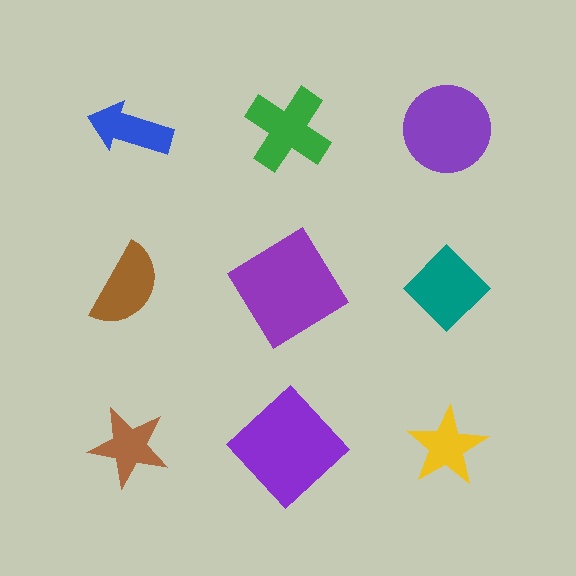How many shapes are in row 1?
3 shapes.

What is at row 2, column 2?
A purple diamond.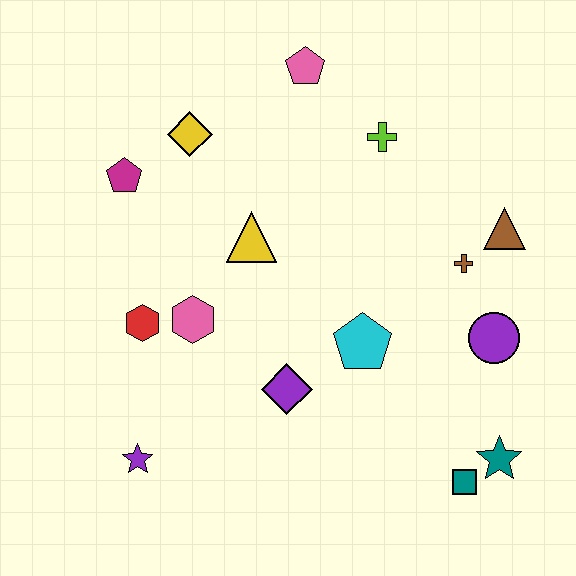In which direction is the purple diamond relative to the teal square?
The purple diamond is to the left of the teal square.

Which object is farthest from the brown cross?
The purple star is farthest from the brown cross.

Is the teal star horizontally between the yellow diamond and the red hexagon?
No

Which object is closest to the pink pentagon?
The lime cross is closest to the pink pentagon.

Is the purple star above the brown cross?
No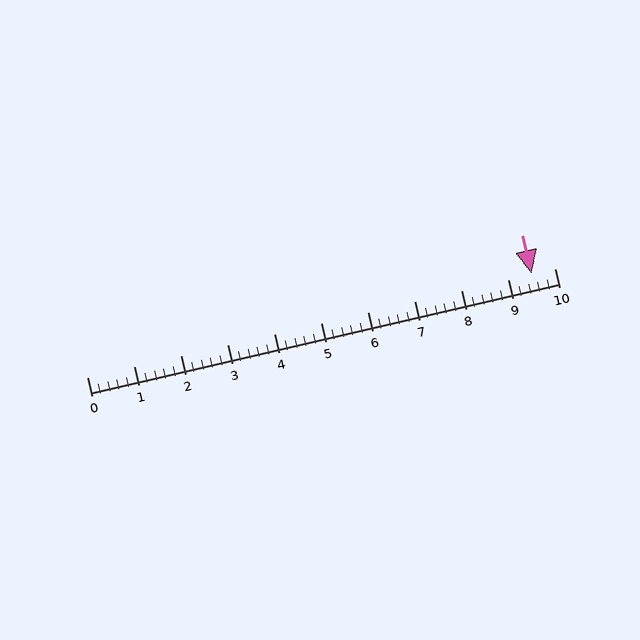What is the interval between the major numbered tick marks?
The major tick marks are spaced 1 units apart.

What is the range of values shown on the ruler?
The ruler shows values from 0 to 10.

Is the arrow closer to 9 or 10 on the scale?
The arrow is closer to 10.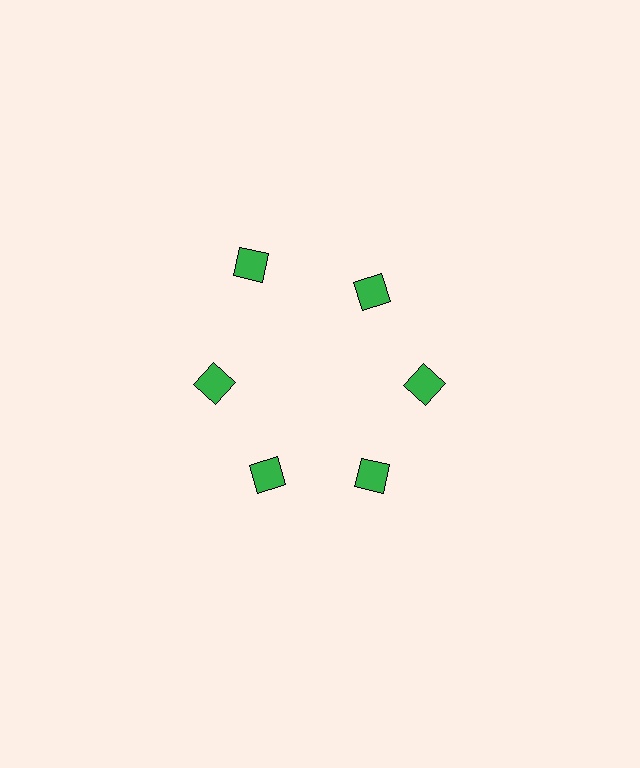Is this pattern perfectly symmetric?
No. The 6 green squares are arranged in a ring, but one element near the 11 o'clock position is pushed outward from the center, breaking the 6-fold rotational symmetry.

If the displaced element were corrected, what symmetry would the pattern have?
It would have 6-fold rotational symmetry — the pattern would map onto itself every 60 degrees.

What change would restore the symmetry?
The symmetry would be restored by moving it inward, back onto the ring so that all 6 squares sit at equal angles and equal distance from the center.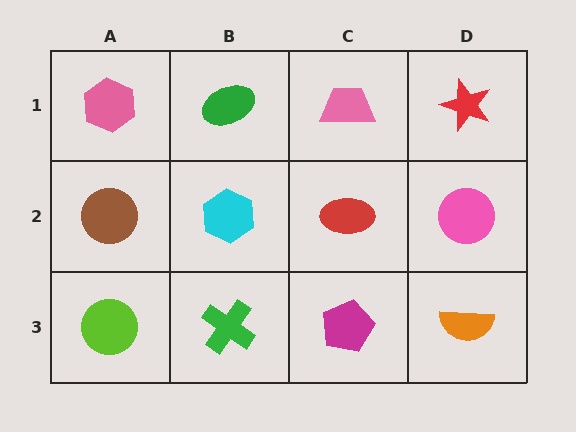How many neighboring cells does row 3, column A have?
2.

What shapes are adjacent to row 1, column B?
A cyan hexagon (row 2, column B), a pink hexagon (row 1, column A), a pink trapezoid (row 1, column C).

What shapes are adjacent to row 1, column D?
A pink circle (row 2, column D), a pink trapezoid (row 1, column C).